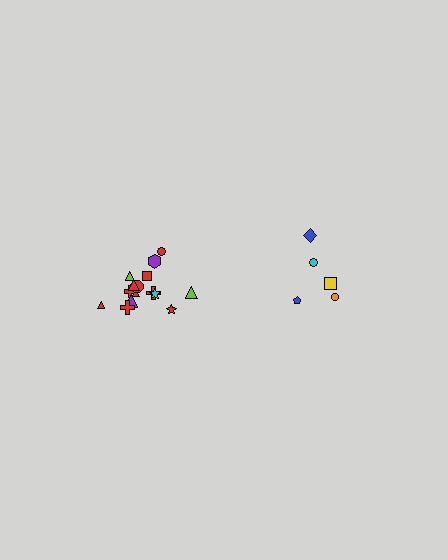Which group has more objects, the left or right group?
The left group.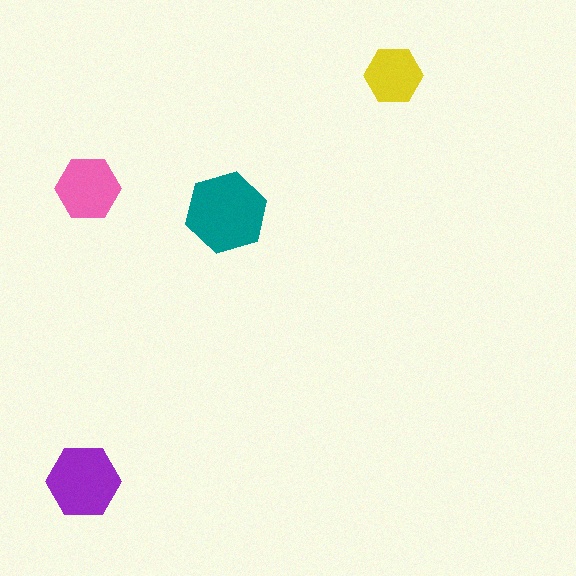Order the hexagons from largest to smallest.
the teal one, the purple one, the pink one, the yellow one.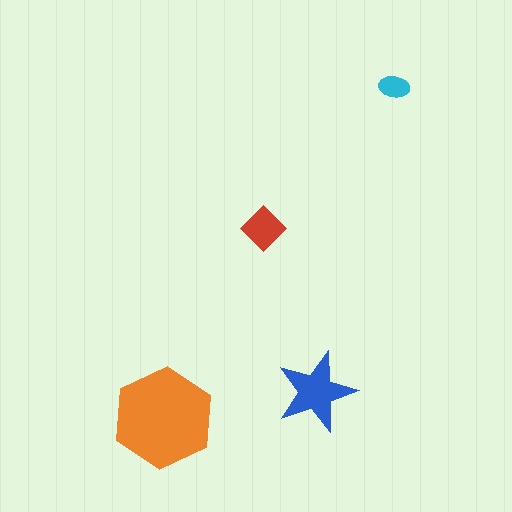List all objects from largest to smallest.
The orange hexagon, the blue star, the red diamond, the cyan ellipse.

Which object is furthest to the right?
The cyan ellipse is rightmost.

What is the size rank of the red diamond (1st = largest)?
3rd.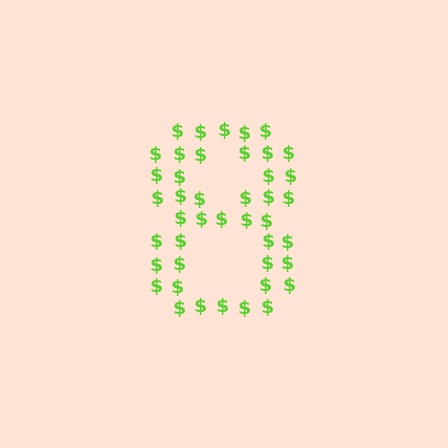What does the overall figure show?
The overall figure shows the digit 8.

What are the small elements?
The small elements are dollar signs.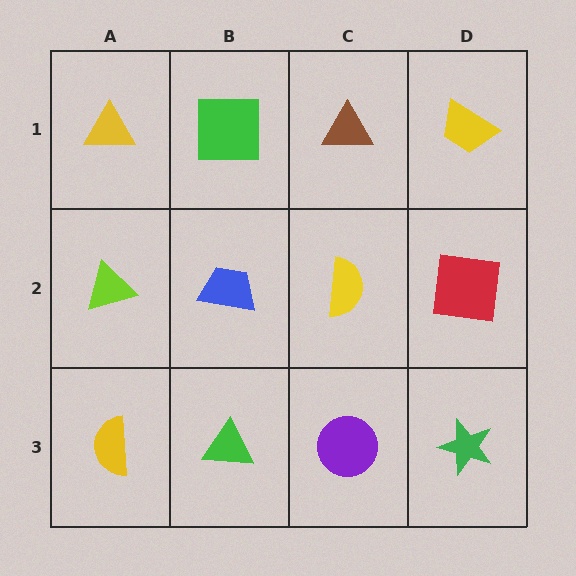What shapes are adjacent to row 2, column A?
A yellow triangle (row 1, column A), a yellow semicircle (row 3, column A), a blue trapezoid (row 2, column B).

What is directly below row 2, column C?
A purple circle.